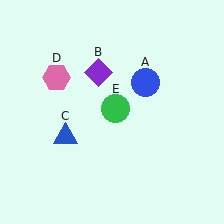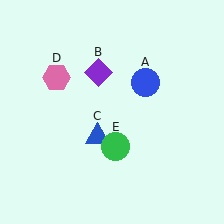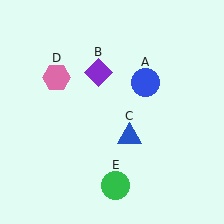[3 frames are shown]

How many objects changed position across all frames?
2 objects changed position: blue triangle (object C), green circle (object E).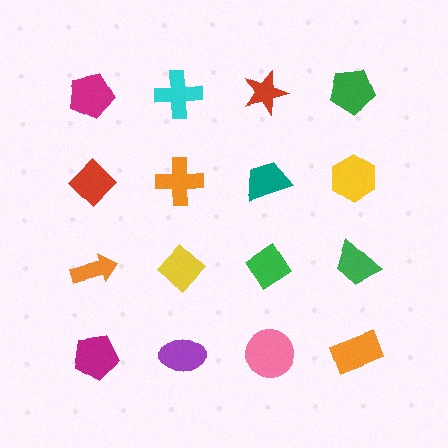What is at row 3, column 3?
A green diamond.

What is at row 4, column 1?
A magenta pentagon.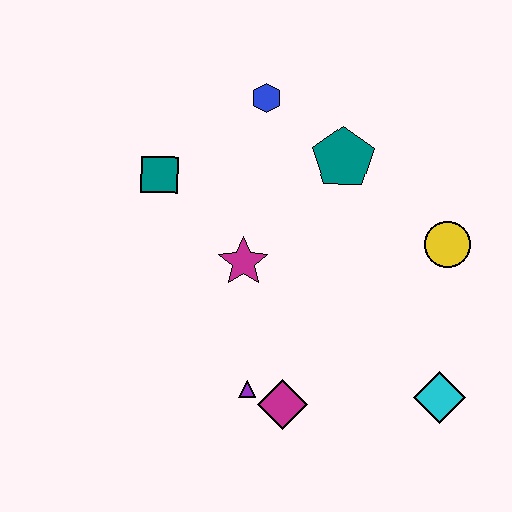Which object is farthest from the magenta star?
The cyan diamond is farthest from the magenta star.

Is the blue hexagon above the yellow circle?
Yes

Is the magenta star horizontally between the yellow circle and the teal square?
Yes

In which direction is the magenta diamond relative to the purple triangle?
The magenta diamond is to the right of the purple triangle.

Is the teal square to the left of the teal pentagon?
Yes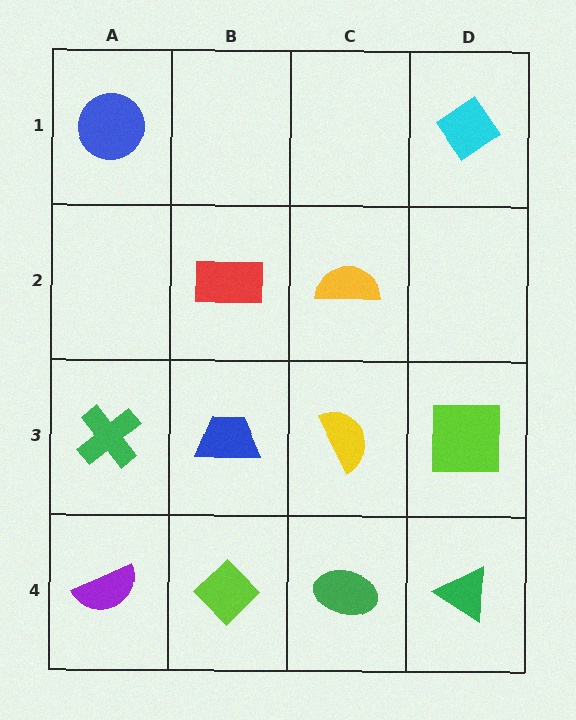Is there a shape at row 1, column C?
No, that cell is empty.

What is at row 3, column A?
A green cross.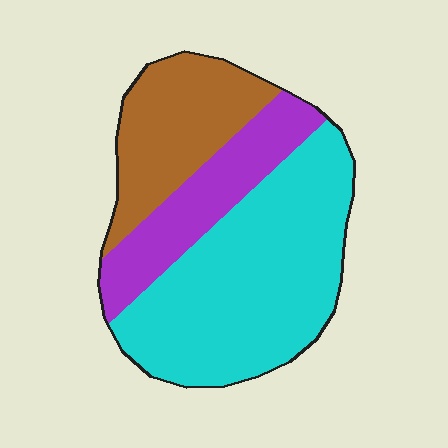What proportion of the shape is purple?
Purple takes up less than a quarter of the shape.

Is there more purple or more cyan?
Cyan.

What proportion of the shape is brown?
Brown covers 25% of the shape.